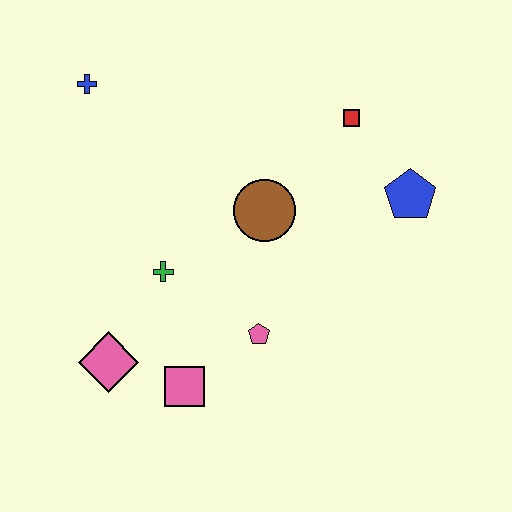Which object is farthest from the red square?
The pink diamond is farthest from the red square.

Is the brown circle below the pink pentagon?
No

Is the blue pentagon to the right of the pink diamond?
Yes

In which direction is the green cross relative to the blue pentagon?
The green cross is to the left of the blue pentagon.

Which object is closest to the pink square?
The pink diamond is closest to the pink square.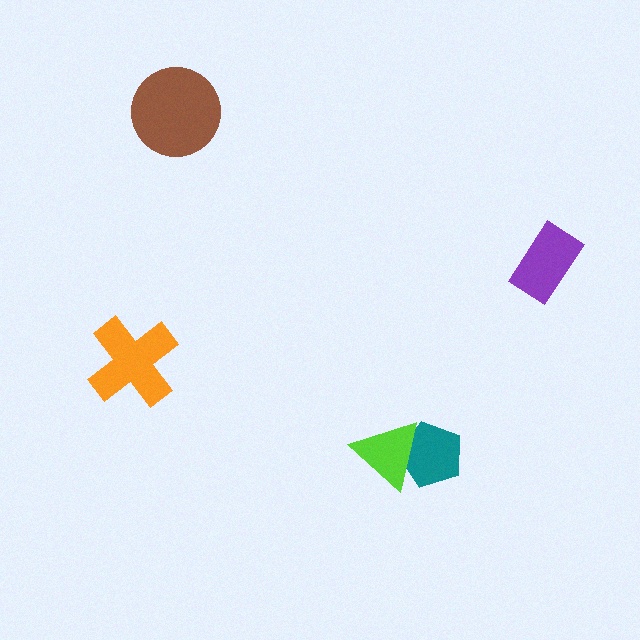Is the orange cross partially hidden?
No, no other shape covers it.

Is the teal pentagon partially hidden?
Yes, it is partially covered by another shape.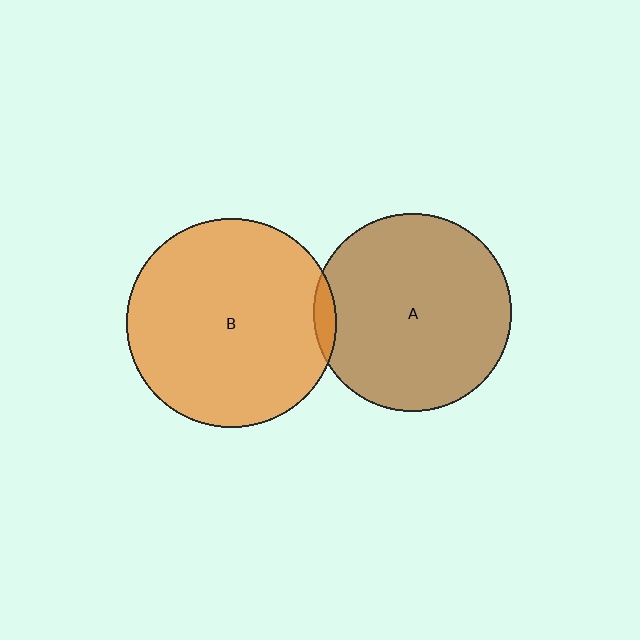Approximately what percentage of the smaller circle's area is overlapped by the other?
Approximately 5%.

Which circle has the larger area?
Circle B (orange).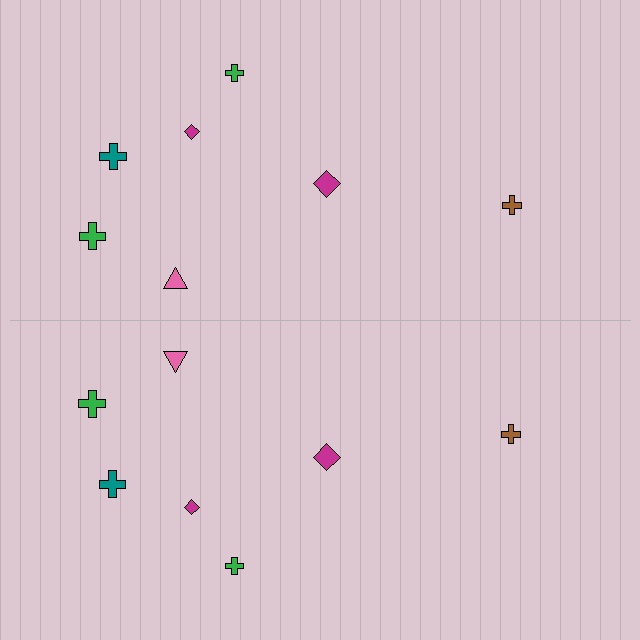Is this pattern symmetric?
Yes, this pattern has bilateral (reflection) symmetry.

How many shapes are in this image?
There are 14 shapes in this image.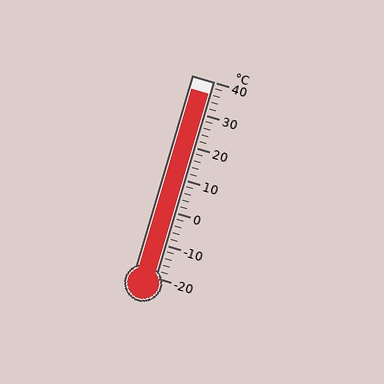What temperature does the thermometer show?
The thermometer shows approximately 36°C.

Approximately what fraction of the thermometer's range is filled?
The thermometer is filled to approximately 95% of its range.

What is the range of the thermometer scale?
The thermometer scale ranges from -20°C to 40°C.